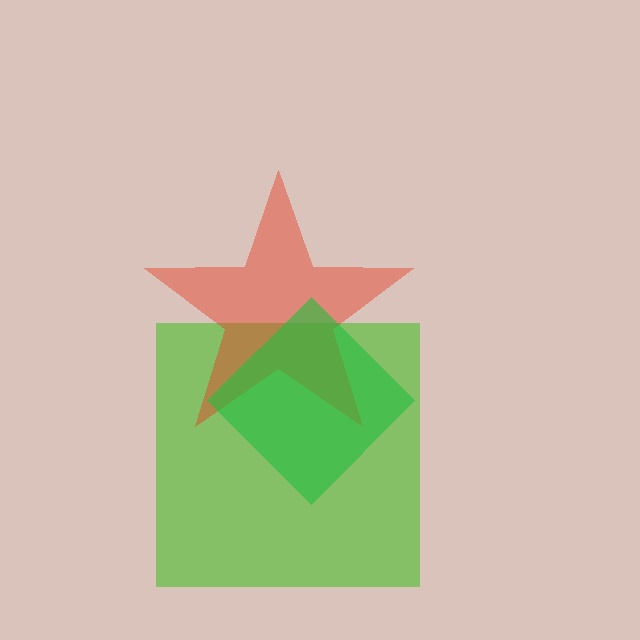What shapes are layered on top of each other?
The layered shapes are: a lime square, a red star, a green diamond.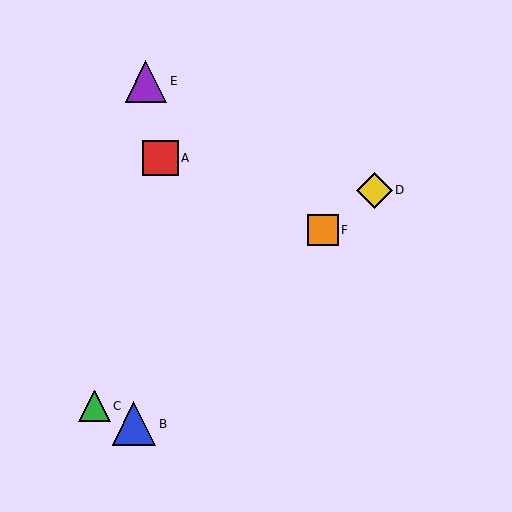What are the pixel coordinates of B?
Object B is at (134, 424).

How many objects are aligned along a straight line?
3 objects (C, D, F) are aligned along a straight line.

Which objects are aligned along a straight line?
Objects C, D, F are aligned along a straight line.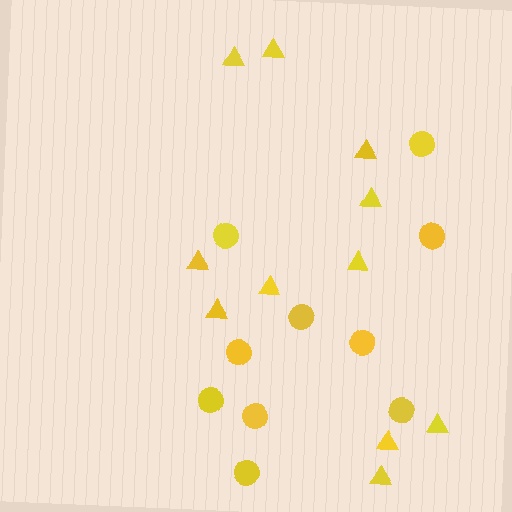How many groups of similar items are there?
There are 2 groups: one group of circles (10) and one group of triangles (11).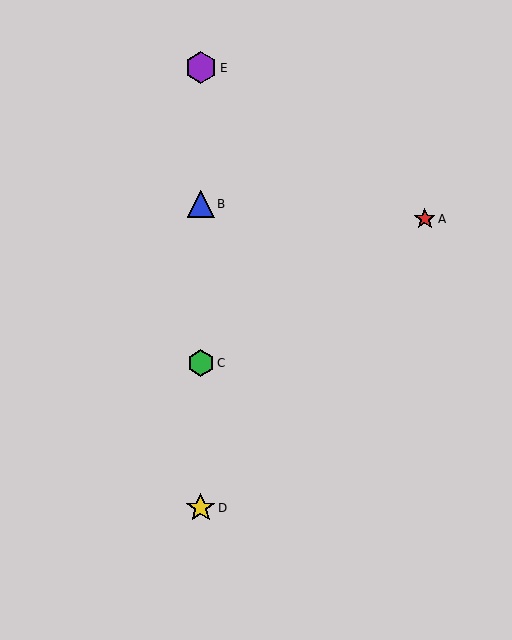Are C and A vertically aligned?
No, C is at x≈201 and A is at x≈425.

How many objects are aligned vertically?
4 objects (B, C, D, E) are aligned vertically.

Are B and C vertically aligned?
Yes, both are at x≈201.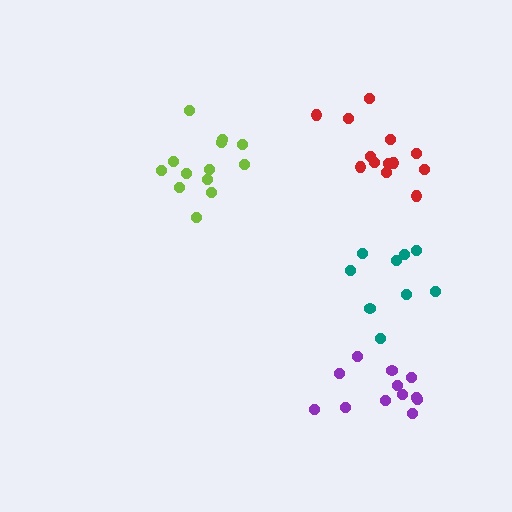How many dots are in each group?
Group 1: 9 dots, Group 2: 13 dots, Group 3: 12 dots, Group 4: 13 dots (47 total).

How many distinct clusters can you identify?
There are 4 distinct clusters.